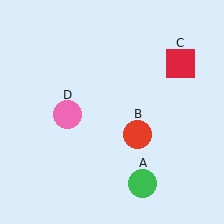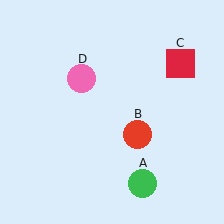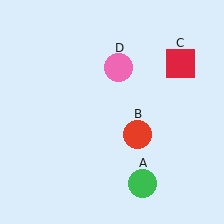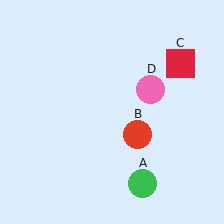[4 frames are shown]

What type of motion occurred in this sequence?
The pink circle (object D) rotated clockwise around the center of the scene.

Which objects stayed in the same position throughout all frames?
Green circle (object A) and red circle (object B) and red square (object C) remained stationary.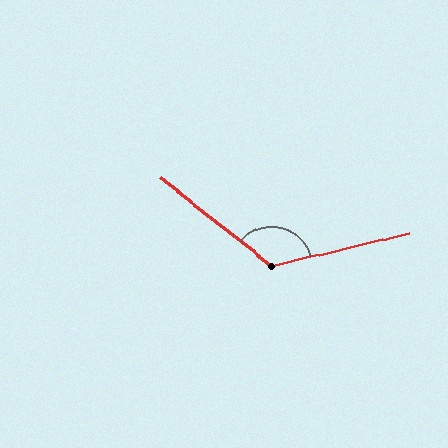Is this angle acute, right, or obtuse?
It is obtuse.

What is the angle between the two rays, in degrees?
Approximately 128 degrees.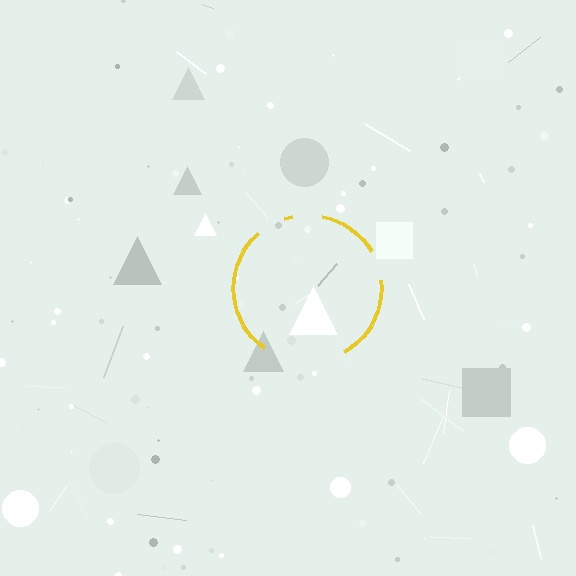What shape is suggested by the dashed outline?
The dashed outline suggests a circle.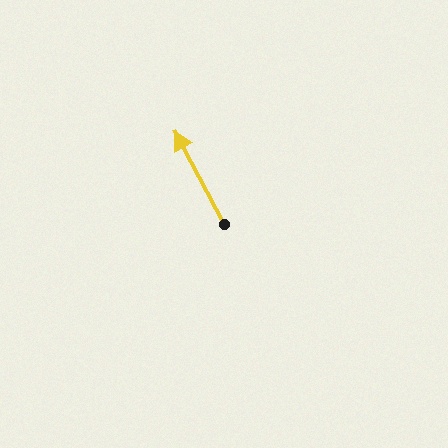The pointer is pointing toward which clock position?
Roughly 11 o'clock.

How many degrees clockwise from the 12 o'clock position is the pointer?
Approximately 332 degrees.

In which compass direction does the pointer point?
Northwest.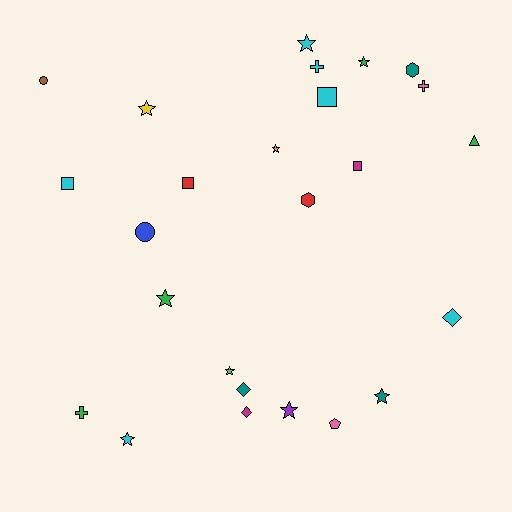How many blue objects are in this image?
There is 1 blue object.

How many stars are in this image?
There are 9 stars.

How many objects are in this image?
There are 25 objects.